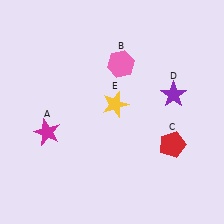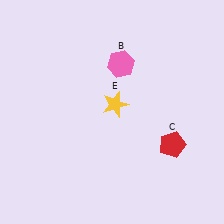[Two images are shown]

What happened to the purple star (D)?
The purple star (D) was removed in Image 2. It was in the top-right area of Image 1.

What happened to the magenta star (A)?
The magenta star (A) was removed in Image 2. It was in the bottom-left area of Image 1.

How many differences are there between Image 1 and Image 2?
There are 2 differences between the two images.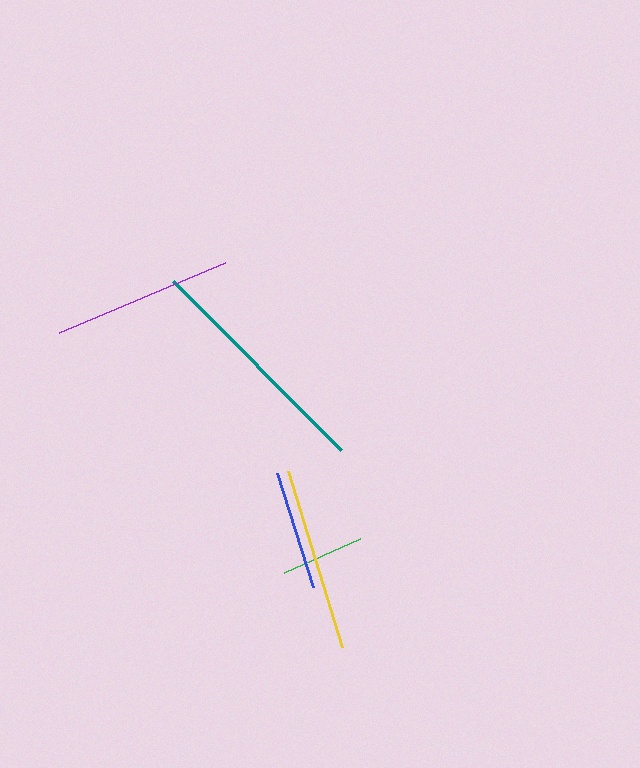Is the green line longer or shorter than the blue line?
The blue line is longer than the green line.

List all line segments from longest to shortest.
From longest to shortest: teal, yellow, purple, blue, green.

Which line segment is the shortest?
The green line is the shortest at approximately 83 pixels.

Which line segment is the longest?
The teal line is the longest at approximately 238 pixels.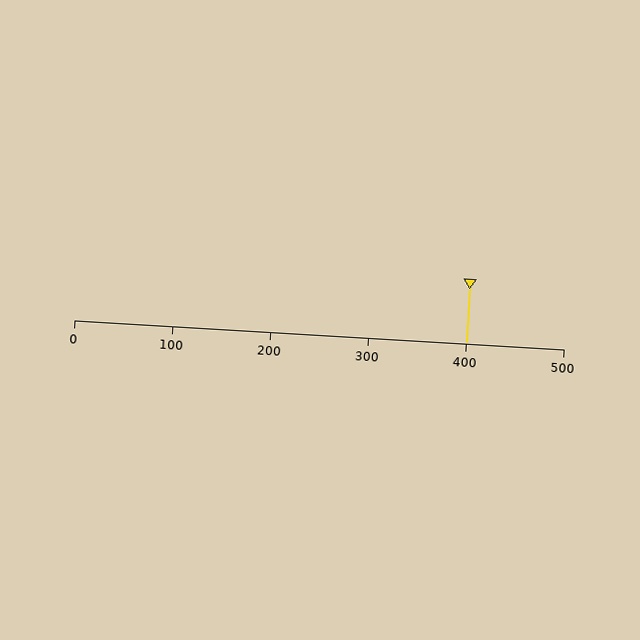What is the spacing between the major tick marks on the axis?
The major ticks are spaced 100 apart.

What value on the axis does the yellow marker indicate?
The marker indicates approximately 400.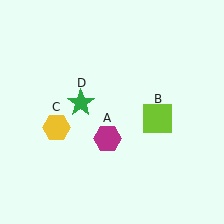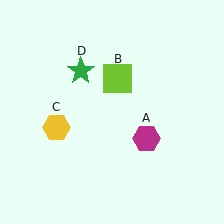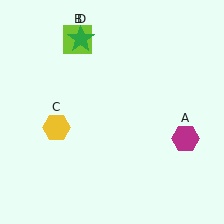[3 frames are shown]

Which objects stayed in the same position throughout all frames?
Yellow hexagon (object C) remained stationary.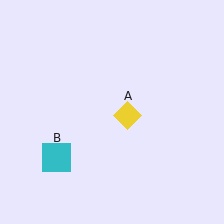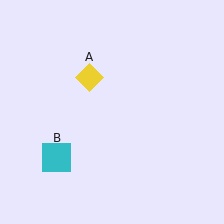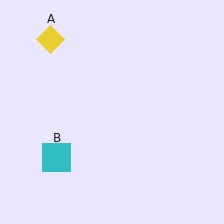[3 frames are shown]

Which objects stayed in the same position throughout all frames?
Cyan square (object B) remained stationary.